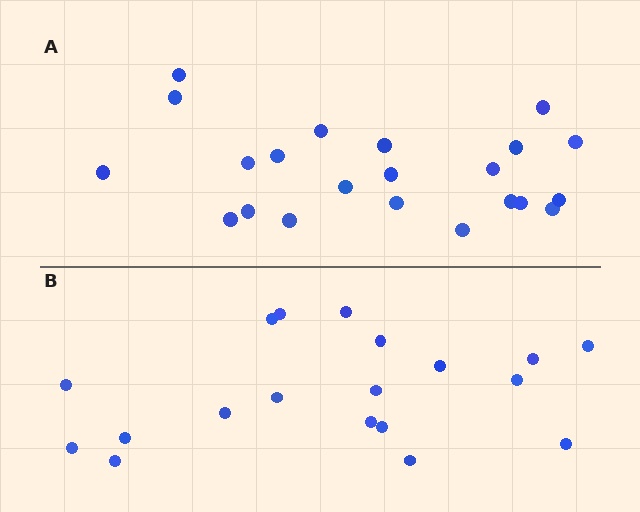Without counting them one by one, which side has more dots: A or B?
Region A (the top region) has more dots.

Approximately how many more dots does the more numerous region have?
Region A has just a few more — roughly 2 or 3 more dots than region B.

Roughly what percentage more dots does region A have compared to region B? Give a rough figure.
About 15% more.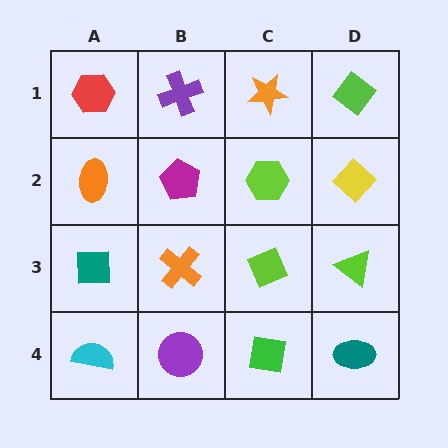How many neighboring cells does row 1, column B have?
3.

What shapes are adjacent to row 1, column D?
A yellow diamond (row 2, column D), an orange star (row 1, column C).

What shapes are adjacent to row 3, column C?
A lime hexagon (row 2, column C), a green square (row 4, column C), an orange cross (row 3, column B), a lime triangle (row 3, column D).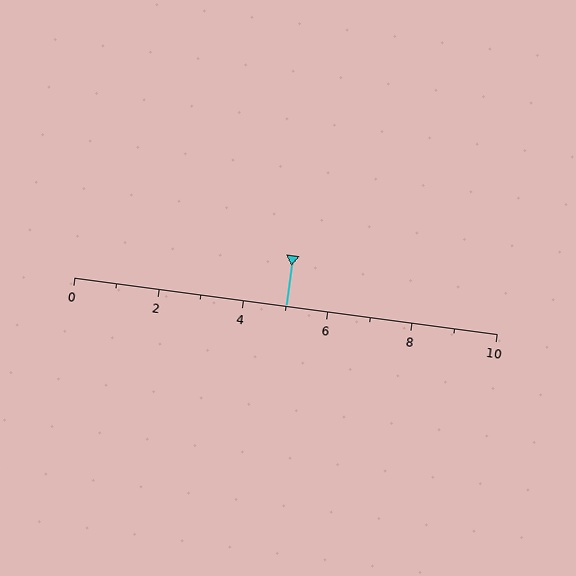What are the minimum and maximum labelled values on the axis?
The axis runs from 0 to 10.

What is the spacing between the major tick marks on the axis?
The major ticks are spaced 2 apart.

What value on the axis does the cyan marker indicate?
The marker indicates approximately 5.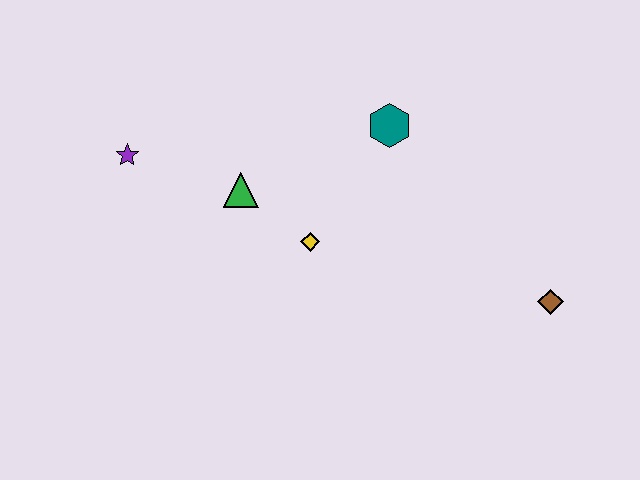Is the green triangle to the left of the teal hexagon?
Yes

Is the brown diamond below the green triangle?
Yes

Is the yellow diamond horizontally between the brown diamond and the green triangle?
Yes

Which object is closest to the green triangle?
The yellow diamond is closest to the green triangle.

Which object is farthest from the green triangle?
The brown diamond is farthest from the green triangle.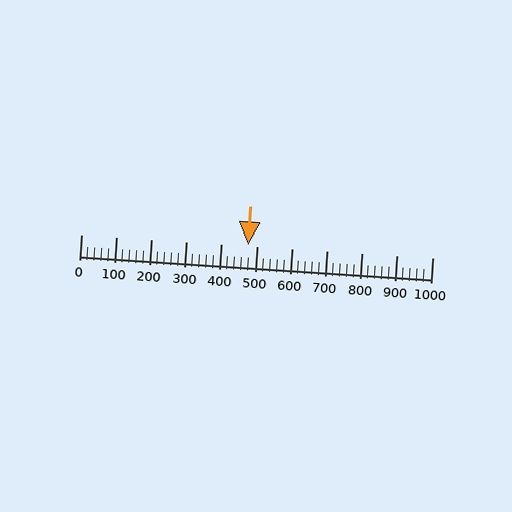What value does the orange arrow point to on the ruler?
The orange arrow points to approximately 475.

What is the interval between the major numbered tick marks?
The major tick marks are spaced 100 units apart.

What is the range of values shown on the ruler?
The ruler shows values from 0 to 1000.